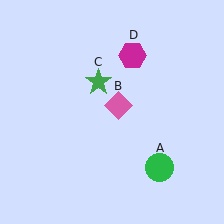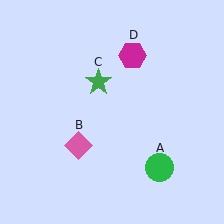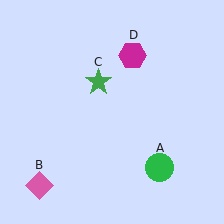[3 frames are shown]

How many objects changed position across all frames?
1 object changed position: pink diamond (object B).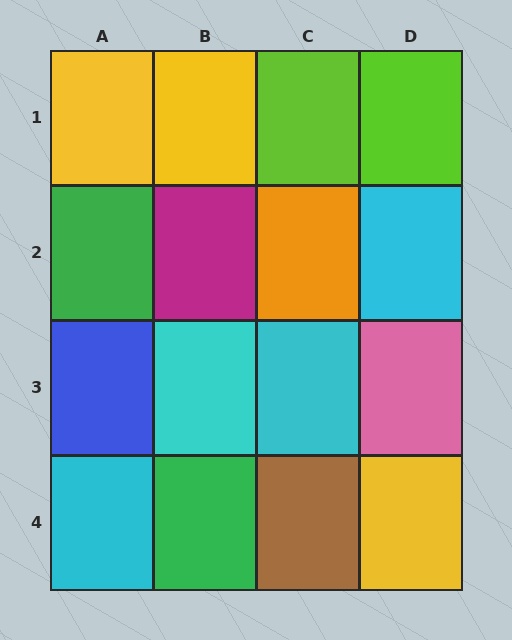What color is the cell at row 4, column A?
Cyan.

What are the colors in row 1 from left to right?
Yellow, yellow, lime, lime.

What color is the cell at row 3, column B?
Cyan.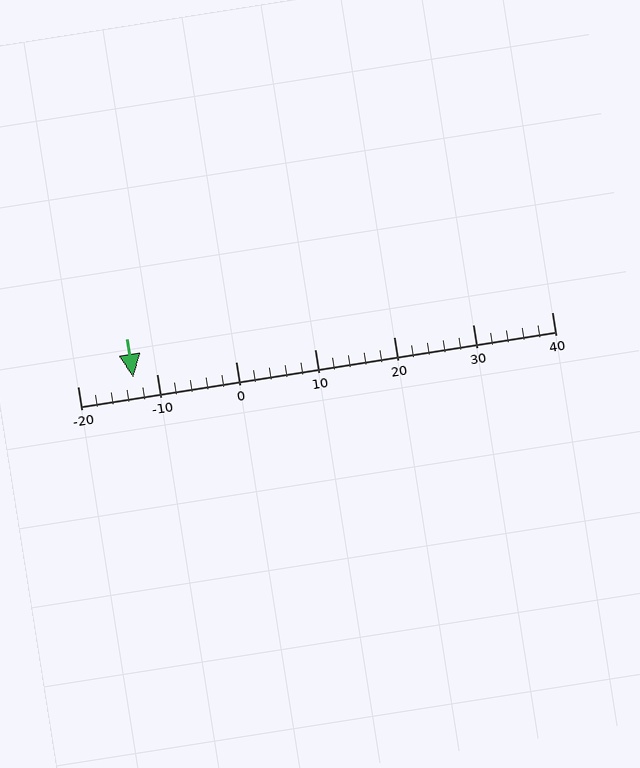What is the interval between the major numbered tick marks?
The major tick marks are spaced 10 units apart.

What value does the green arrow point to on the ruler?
The green arrow points to approximately -13.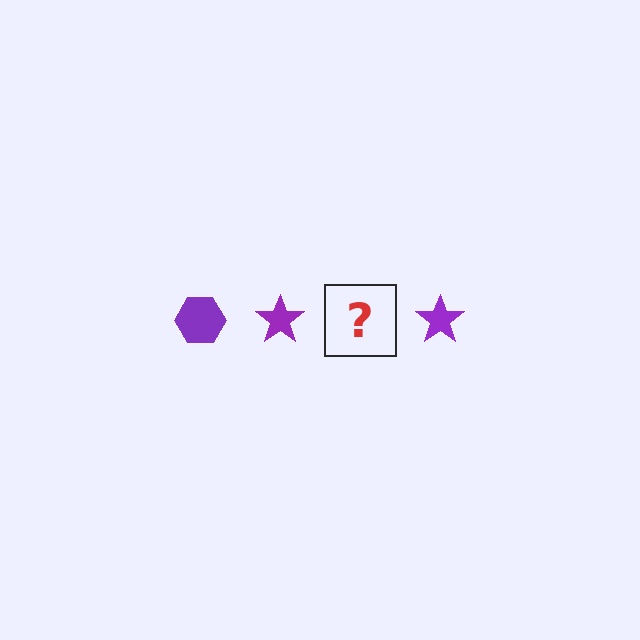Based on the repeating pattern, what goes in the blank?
The blank should be a purple hexagon.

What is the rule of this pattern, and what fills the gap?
The rule is that the pattern cycles through hexagon, star shapes in purple. The gap should be filled with a purple hexagon.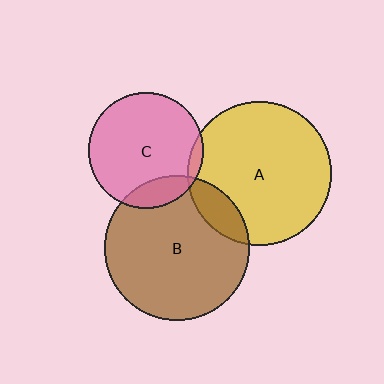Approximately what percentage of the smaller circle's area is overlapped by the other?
Approximately 15%.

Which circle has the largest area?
Circle B (brown).